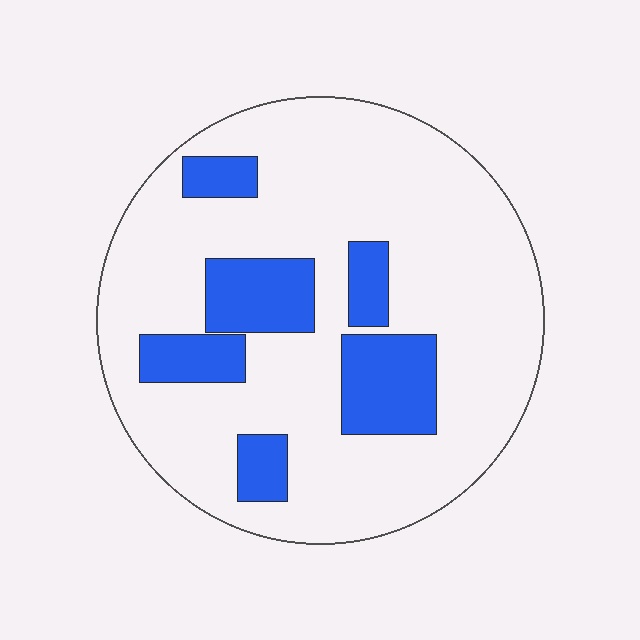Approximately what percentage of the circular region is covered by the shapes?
Approximately 20%.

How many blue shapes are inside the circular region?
6.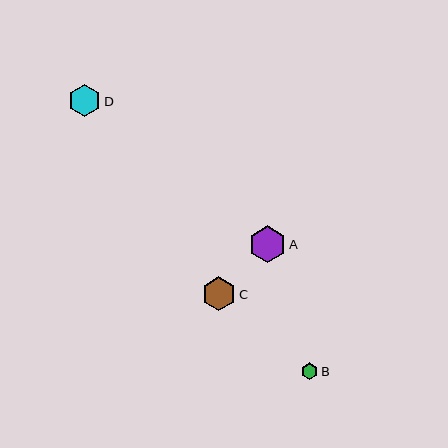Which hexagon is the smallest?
Hexagon B is the smallest with a size of approximately 17 pixels.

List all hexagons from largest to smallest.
From largest to smallest: A, C, D, B.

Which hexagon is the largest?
Hexagon A is the largest with a size of approximately 37 pixels.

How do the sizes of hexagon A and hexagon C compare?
Hexagon A and hexagon C are approximately the same size.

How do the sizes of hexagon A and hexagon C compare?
Hexagon A and hexagon C are approximately the same size.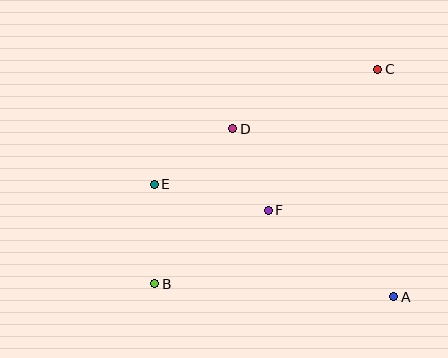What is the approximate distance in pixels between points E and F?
The distance between E and F is approximately 117 pixels.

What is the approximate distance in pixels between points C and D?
The distance between C and D is approximately 156 pixels.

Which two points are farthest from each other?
Points B and C are farthest from each other.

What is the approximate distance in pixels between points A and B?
The distance between A and B is approximately 239 pixels.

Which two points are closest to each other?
Points D and F are closest to each other.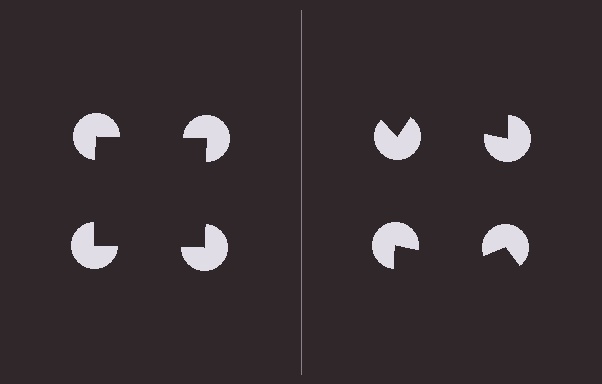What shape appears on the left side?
An illusory square.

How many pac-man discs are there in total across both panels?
8 — 4 on each side.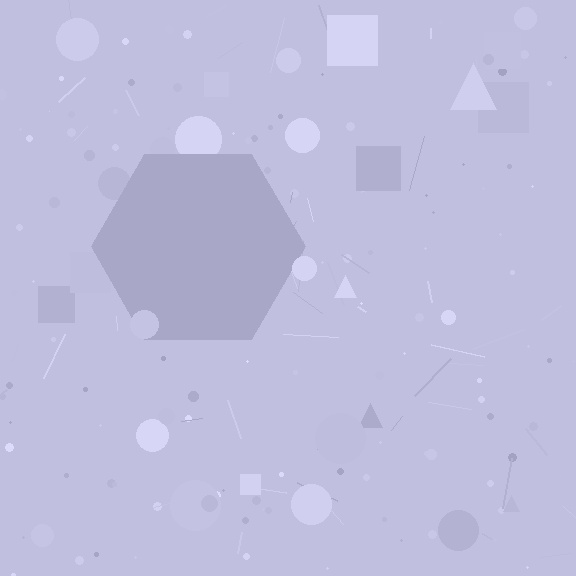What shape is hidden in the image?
A hexagon is hidden in the image.